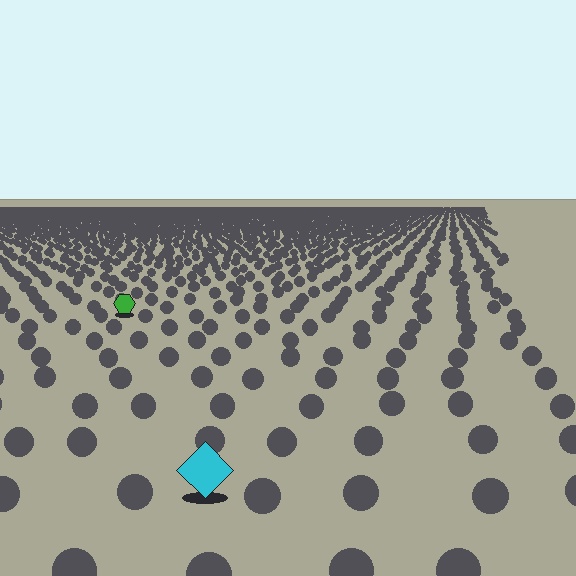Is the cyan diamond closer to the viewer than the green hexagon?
Yes. The cyan diamond is closer — you can tell from the texture gradient: the ground texture is coarser near it.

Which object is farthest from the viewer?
The green hexagon is farthest from the viewer. It appears smaller and the ground texture around it is denser.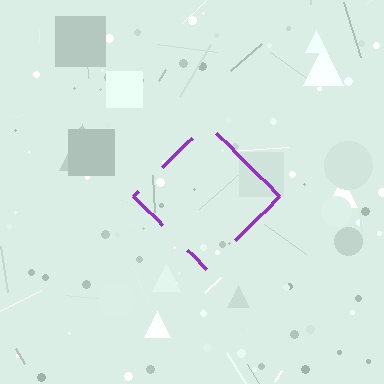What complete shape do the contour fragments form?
The contour fragments form a diamond.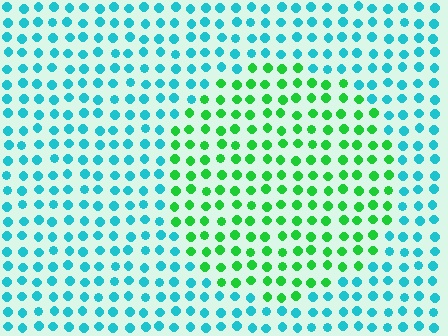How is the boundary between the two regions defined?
The boundary is defined purely by a slight shift in hue (about 56 degrees). Spacing, size, and orientation are identical on both sides.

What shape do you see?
I see a circle.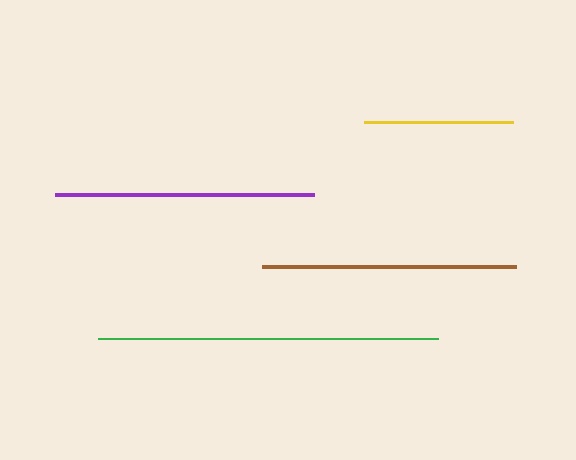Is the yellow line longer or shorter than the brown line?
The brown line is longer than the yellow line.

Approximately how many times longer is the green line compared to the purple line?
The green line is approximately 1.3 times the length of the purple line.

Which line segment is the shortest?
The yellow line is the shortest at approximately 149 pixels.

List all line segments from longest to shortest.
From longest to shortest: green, purple, brown, yellow.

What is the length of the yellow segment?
The yellow segment is approximately 149 pixels long.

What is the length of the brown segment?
The brown segment is approximately 255 pixels long.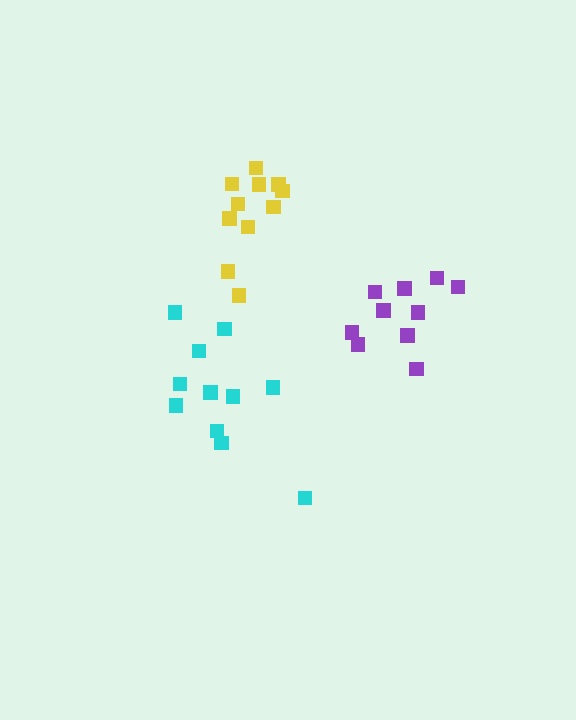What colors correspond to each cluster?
The clusters are colored: purple, cyan, yellow.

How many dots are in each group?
Group 1: 10 dots, Group 2: 11 dots, Group 3: 11 dots (32 total).